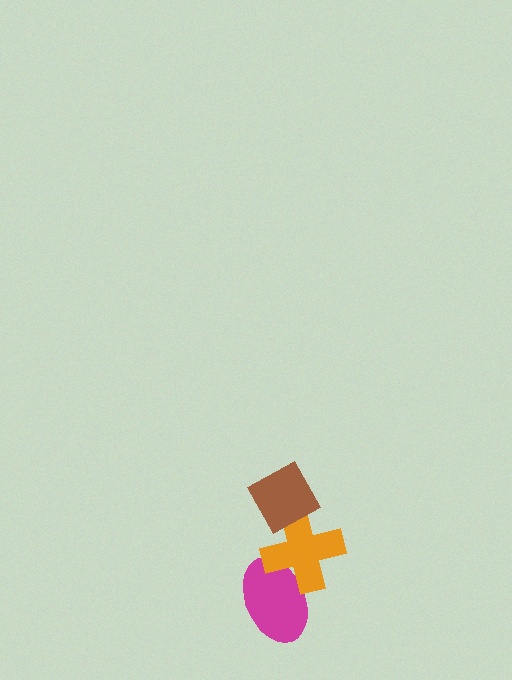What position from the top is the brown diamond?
The brown diamond is 1st from the top.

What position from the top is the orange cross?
The orange cross is 2nd from the top.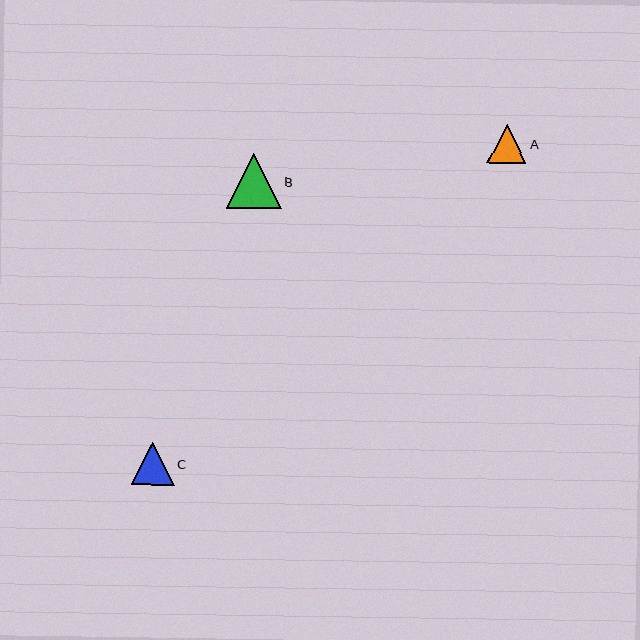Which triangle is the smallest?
Triangle A is the smallest with a size of approximately 39 pixels.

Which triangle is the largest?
Triangle B is the largest with a size of approximately 55 pixels.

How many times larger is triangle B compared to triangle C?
Triangle B is approximately 1.3 times the size of triangle C.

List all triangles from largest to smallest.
From largest to smallest: B, C, A.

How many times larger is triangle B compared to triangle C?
Triangle B is approximately 1.3 times the size of triangle C.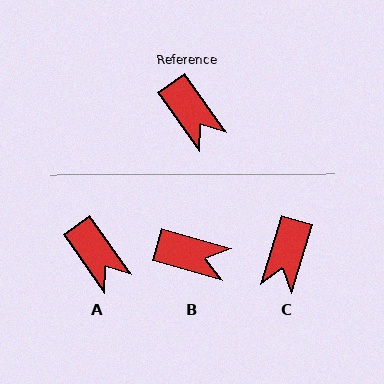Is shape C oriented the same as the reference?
No, it is off by about 52 degrees.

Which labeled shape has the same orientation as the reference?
A.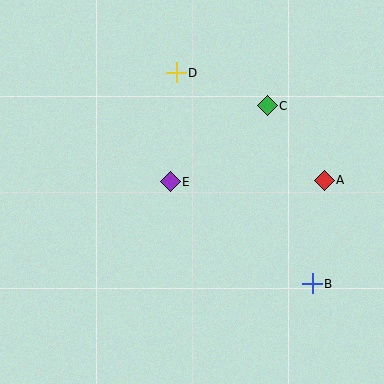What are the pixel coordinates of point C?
Point C is at (267, 106).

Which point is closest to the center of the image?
Point E at (170, 182) is closest to the center.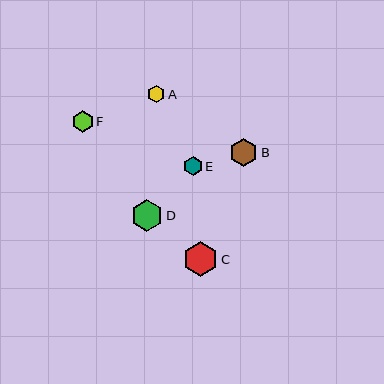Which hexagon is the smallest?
Hexagon A is the smallest with a size of approximately 17 pixels.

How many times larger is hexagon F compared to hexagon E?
Hexagon F is approximately 1.1 times the size of hexagon E.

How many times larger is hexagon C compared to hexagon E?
Hexagon C is approximately 1.9 times the size of hexagon E.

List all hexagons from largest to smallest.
From largest to smallest: C, D, B, F, E, A.